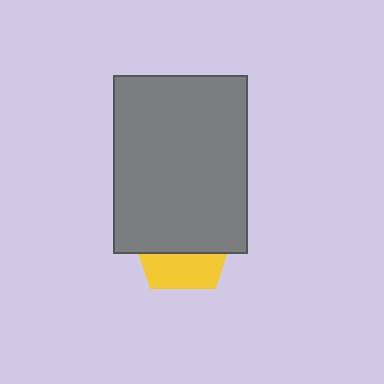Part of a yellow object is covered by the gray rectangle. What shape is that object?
It is a pentagon.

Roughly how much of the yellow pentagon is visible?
A small part of it is visible (roughly 37%).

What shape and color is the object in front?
The object in front is a gray rectangle.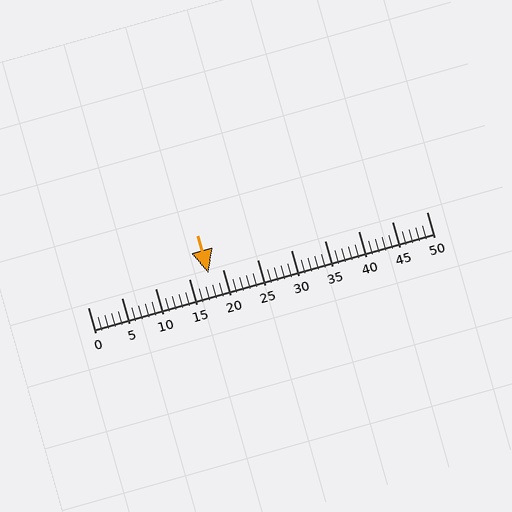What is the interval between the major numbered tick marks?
The major tick marks are spaced 5 units apart.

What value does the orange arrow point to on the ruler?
The orange arrow points to approximately 18.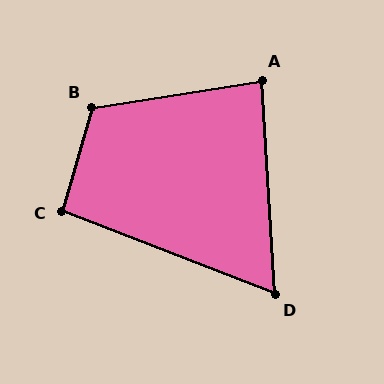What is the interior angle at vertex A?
Approximately 85 degrees (acute).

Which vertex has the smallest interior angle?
D, at approximately 65 degrees.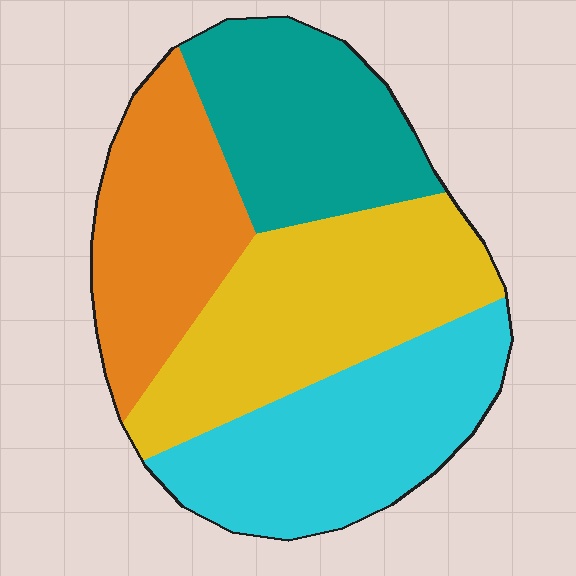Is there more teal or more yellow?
Yellow.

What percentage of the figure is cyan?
Cyan covers about 25% of the figure.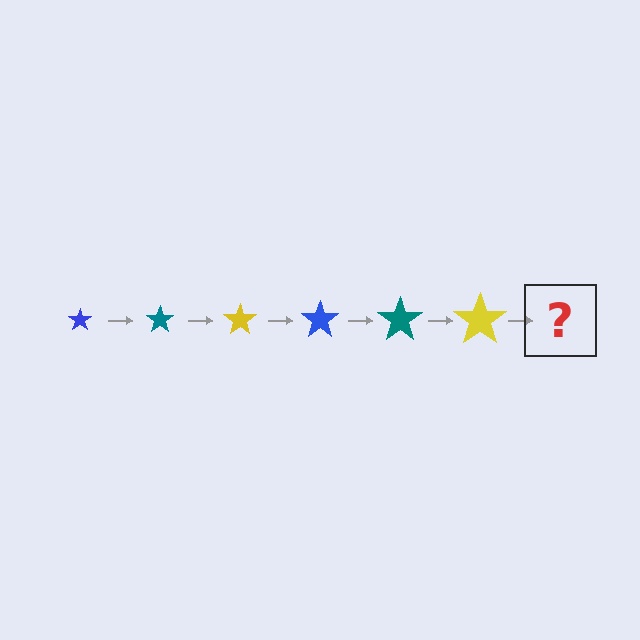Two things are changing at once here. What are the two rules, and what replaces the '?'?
The two rules are that the star grows larger each step and the color cycles through blue, teal, and yellow. The '?' should be a blue star, larger than the previous one.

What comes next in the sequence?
The next element should be a blue star, larger than the previous one.